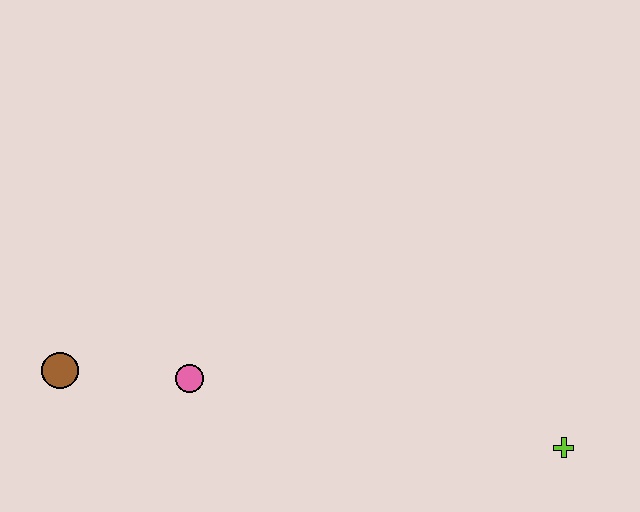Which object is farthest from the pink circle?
The lime cross is farthest from the pink circle.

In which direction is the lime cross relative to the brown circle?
The lime cross is to the right of the brown circle.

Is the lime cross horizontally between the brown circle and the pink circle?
No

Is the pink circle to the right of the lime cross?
No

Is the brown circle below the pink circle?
No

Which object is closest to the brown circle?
The pink circle is closest to the brown circle.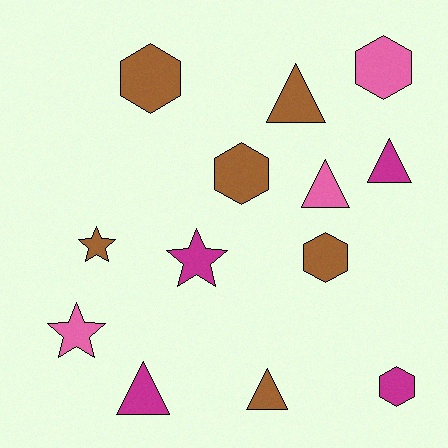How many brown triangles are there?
There are 2 brown triangles.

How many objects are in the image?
There are 13 objects.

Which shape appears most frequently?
Hexagon, with 5 objects.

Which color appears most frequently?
Brown, with 6 objects.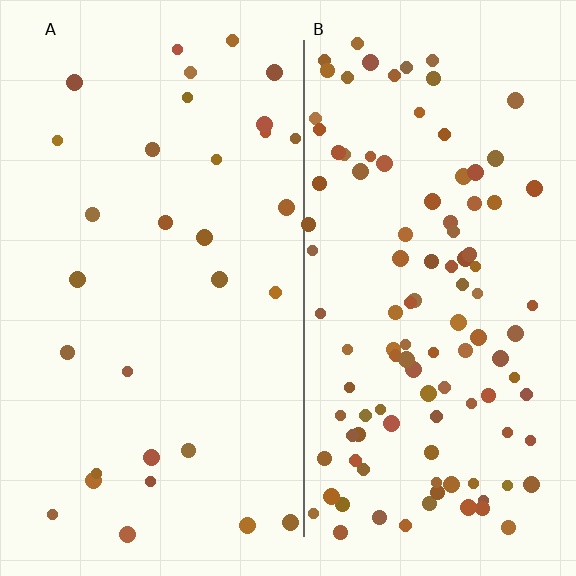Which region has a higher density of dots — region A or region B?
B (the right).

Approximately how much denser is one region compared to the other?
Approximately 3.4× — region B over region A.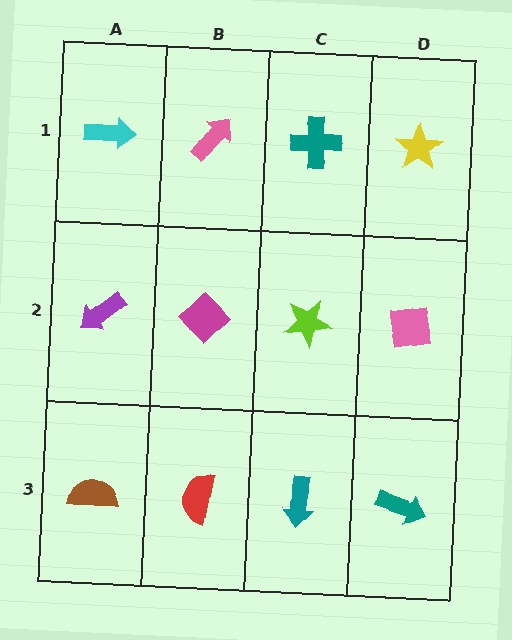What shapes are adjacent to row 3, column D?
A pink square (row 2, column D), a teal arrow (row 3, column C).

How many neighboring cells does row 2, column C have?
4.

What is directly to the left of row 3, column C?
A red semicircle.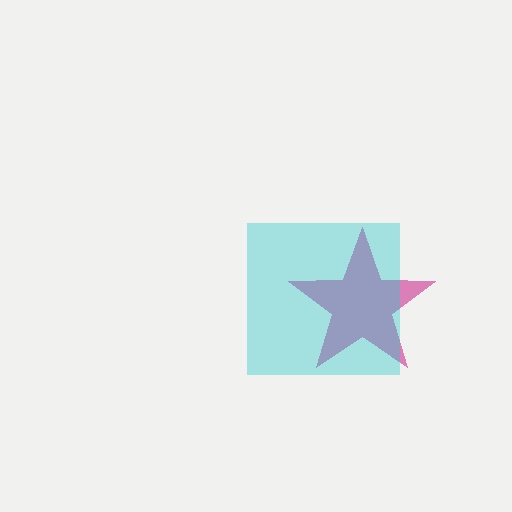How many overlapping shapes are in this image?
There are 2 overlapping shapes in the image.